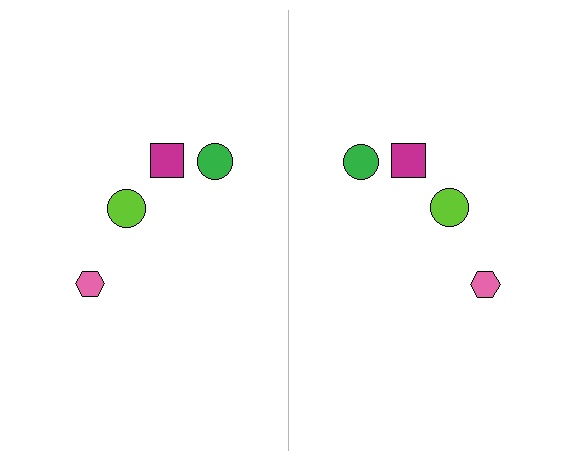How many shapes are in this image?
There are 8 shapes in this image.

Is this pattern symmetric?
Yes, this pattern has bilateral (reflection) symmetry.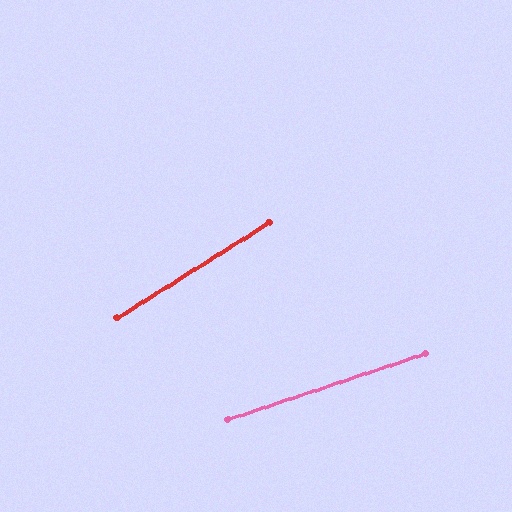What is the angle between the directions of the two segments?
Approximately 13 degrees.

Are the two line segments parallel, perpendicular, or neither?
Neither parallel nor perpendicular — they differ by about 13°.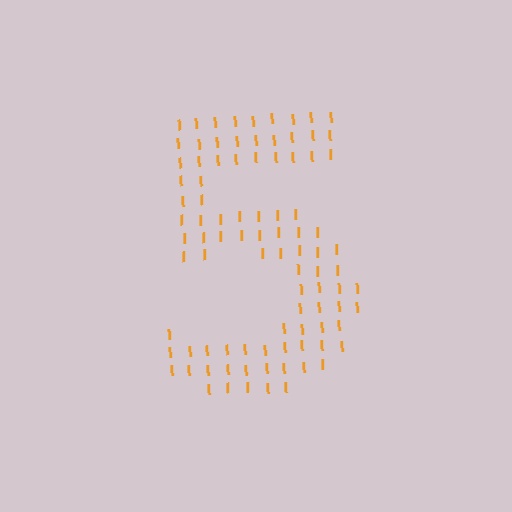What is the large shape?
The large shape is the digit 5.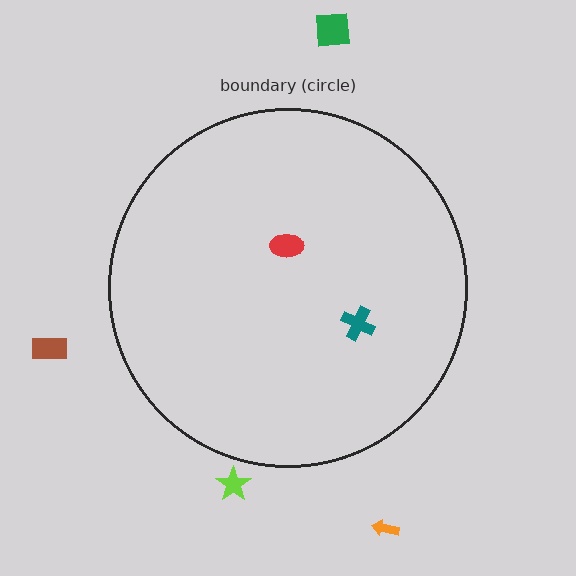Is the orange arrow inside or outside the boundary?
Outside.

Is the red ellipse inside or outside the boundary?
Inside.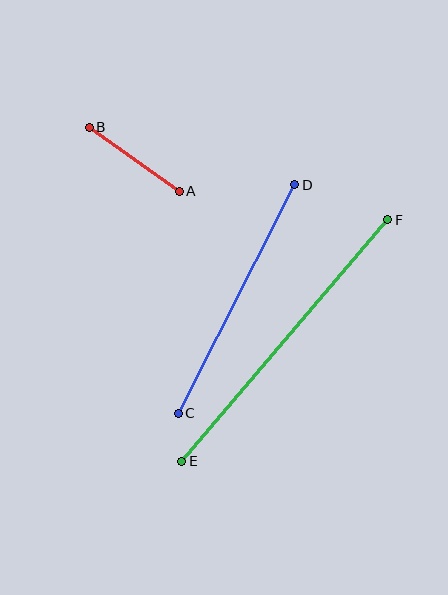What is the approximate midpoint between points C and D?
The midpoint is at approximately (237, 299) pixels.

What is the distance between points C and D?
The distance is approximately 257 pixels.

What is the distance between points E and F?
The distance is approximately 318 pixels.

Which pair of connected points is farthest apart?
Points E and F are farthest apart.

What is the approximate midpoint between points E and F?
The midpoint is at approximately (285, 341) pixels.